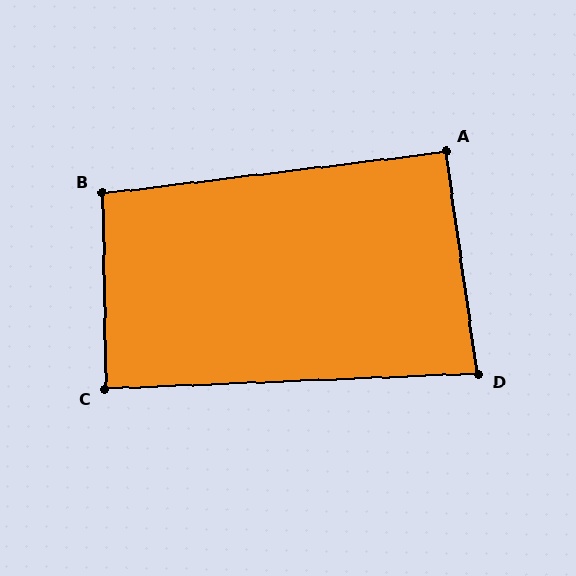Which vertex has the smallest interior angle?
D, at approximately 84 degrees.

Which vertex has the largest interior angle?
B, at approximately 96 degrees.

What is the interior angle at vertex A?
Approximately 91 degrees (approximately right).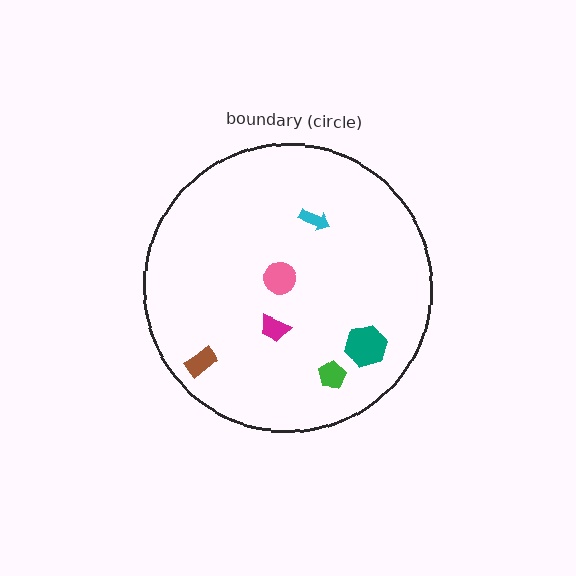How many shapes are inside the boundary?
6 inside, 0 outside.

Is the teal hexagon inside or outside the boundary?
Inside.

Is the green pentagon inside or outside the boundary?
Inside.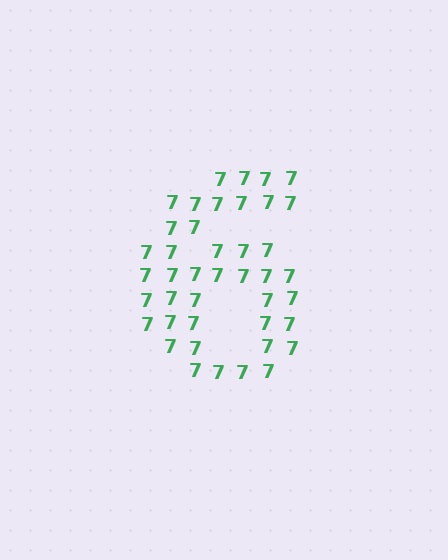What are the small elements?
The small elements are digit 7's.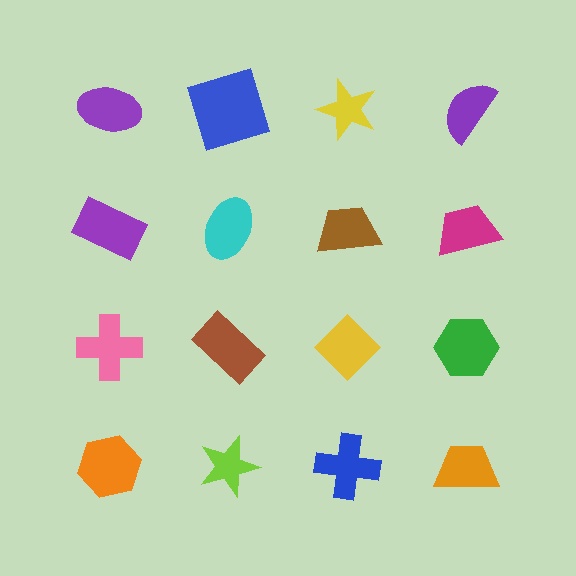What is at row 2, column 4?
A magenta trapezoid.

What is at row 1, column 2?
A blue square.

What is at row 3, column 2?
A brown rectangle.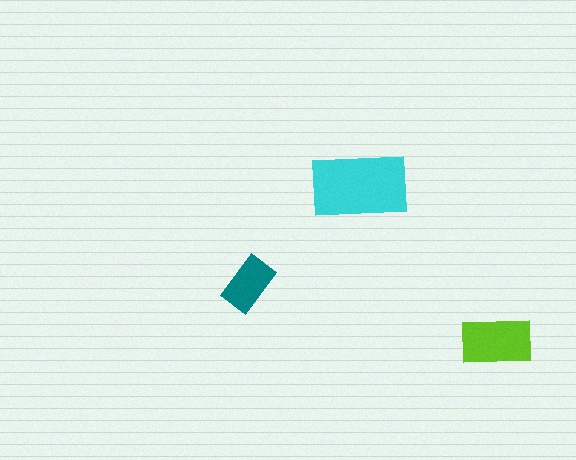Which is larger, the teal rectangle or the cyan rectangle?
The cyan one.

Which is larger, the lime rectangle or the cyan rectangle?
The cyan one.